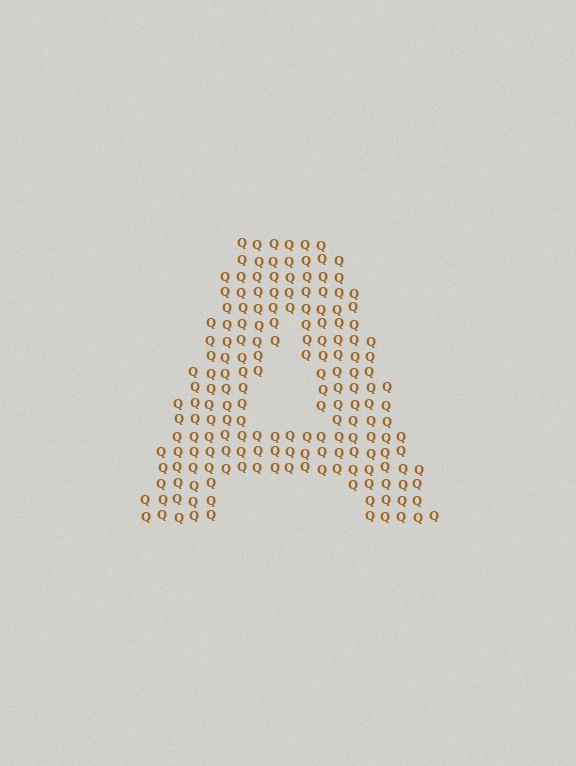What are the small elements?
The small elements are letter Q's.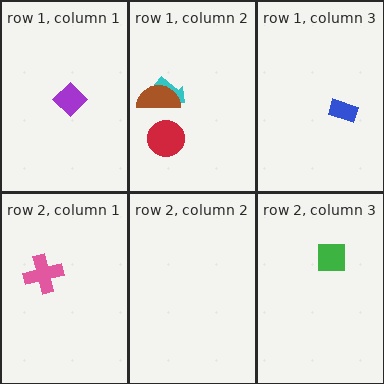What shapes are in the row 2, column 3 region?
The green square.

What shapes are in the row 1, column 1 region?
The purple diamond.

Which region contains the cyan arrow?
The row 1, column 2 region.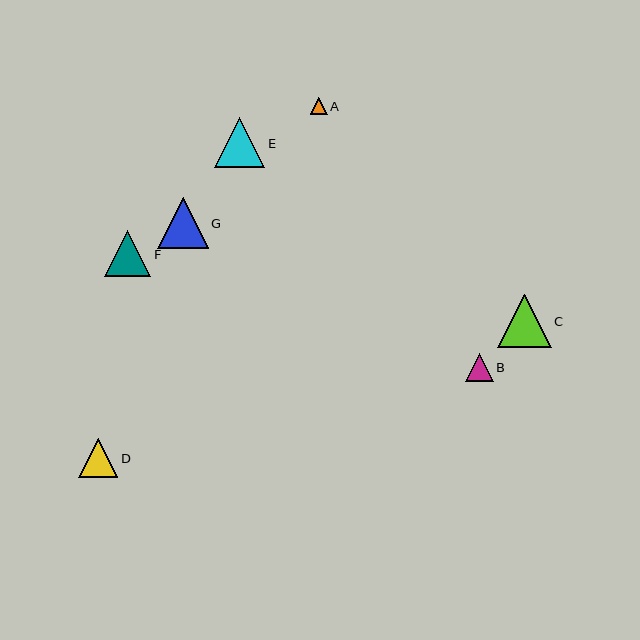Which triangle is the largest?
Triangle C is the largest with a size of approximately 54 pixels.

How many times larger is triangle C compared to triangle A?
Triangle C is approximately 3.2 times the size of triangle A.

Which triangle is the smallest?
Triangle A is the smallest with a size of approximately 17 pixels.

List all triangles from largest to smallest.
From largest to smallest: C, G, E, F, D, B, A.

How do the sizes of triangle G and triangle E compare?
Triangle G and triangle E are approximately the same size.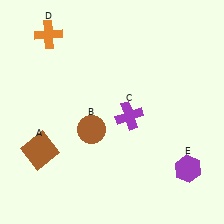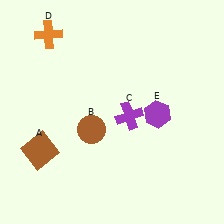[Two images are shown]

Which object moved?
The purple hexagon (E) moved up.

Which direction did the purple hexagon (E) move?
The purple hexagon (E) moved up.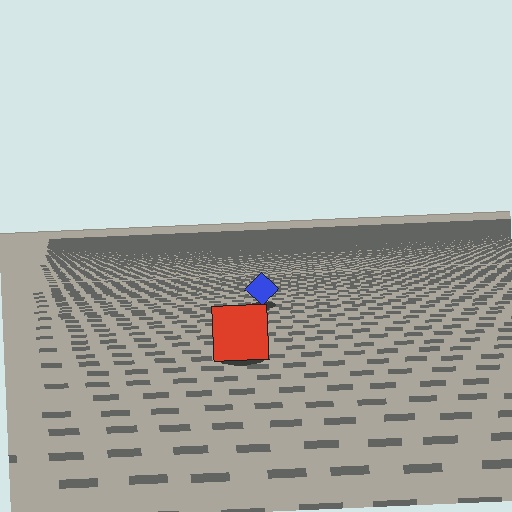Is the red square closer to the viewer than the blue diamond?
Yes. The red square is closer — you can tell from the texture gradient: the ground texture is coarser near it.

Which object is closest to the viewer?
The red square is closest. The texture marks near it are larger and more spread out.